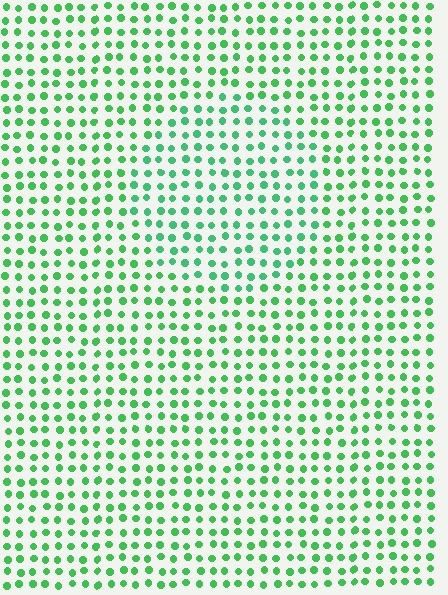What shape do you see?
I see a circle.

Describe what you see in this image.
The image is filled with small green elements in a uniform arrangement. A circle-shaped region is visible where the elements are tinted to a slightly different hue, forming a subtle color boundary.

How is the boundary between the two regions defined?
The boundary is defined purely by a slight shift in hue (about 17 degrees). Spacing, size, and orientation are identical on both sides.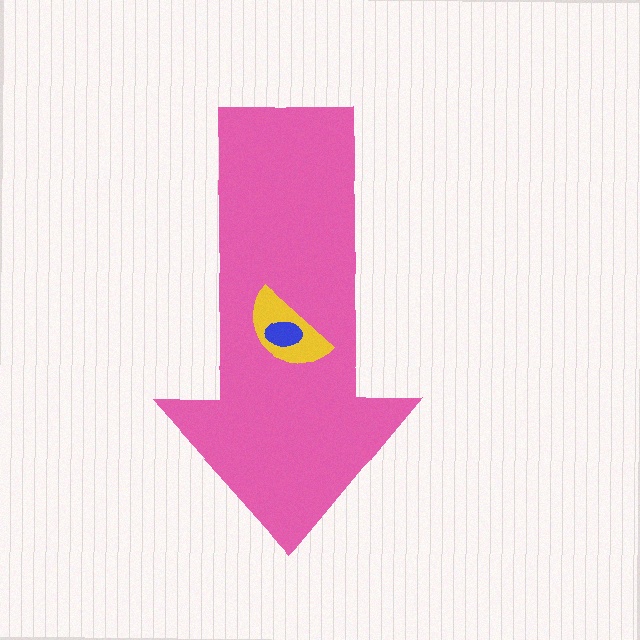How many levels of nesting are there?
3.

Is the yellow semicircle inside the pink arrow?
Yes.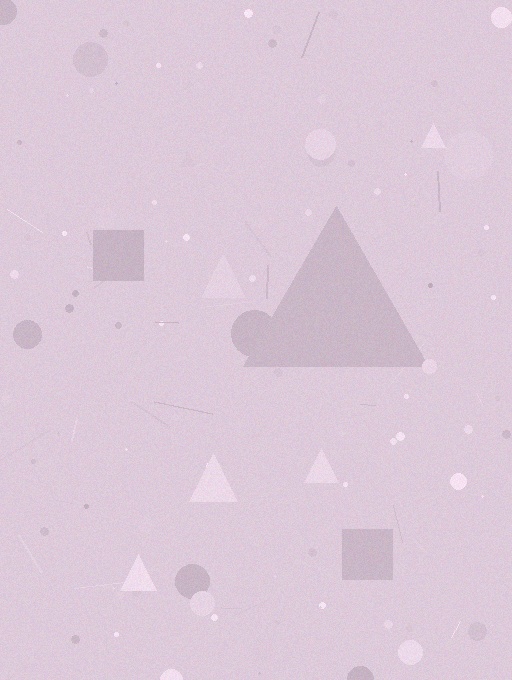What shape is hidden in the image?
A triangle is hidden in the image.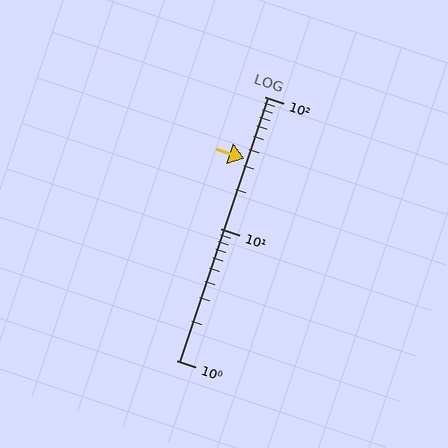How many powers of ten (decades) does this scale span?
The scale spans 2 decades, from 1 to 100.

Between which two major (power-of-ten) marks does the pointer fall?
The pointer is between 10 and 100.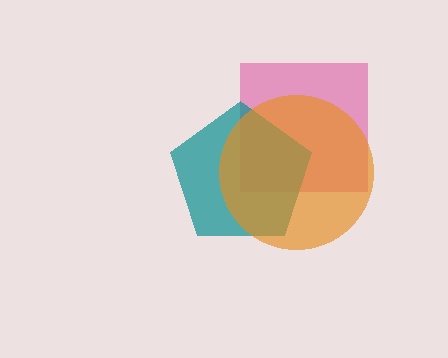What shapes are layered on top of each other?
The layered shapes are: a pink square, a teal pentagon, an orange circle.